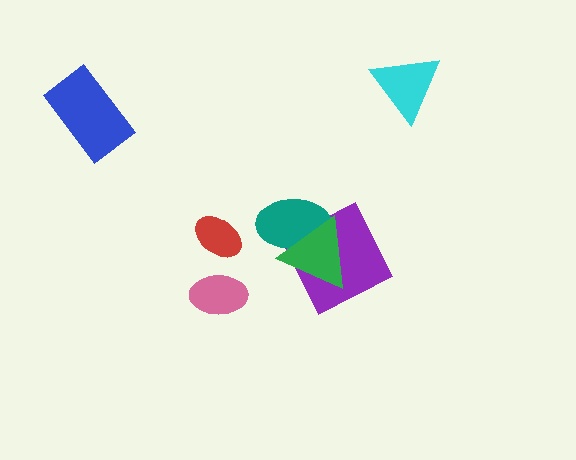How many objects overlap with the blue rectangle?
0 objects overlap with the blue rectangle.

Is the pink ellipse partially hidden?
No, no other shape covers it.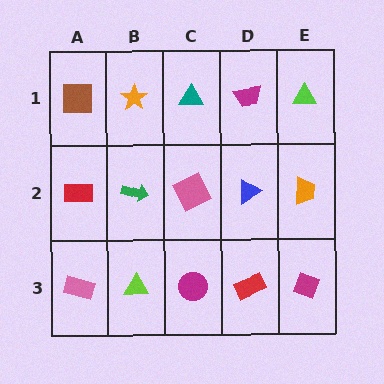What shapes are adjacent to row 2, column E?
A lime triangle (row 1, column E), a magenta diamond (row 3, column E), a blue triangle (row 2, column D).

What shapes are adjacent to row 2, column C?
A teal triangle (row 1, column C), a magenta circle (row 3, column C), a green arrow (row 2, column B), a blue triangle (row 2, column D).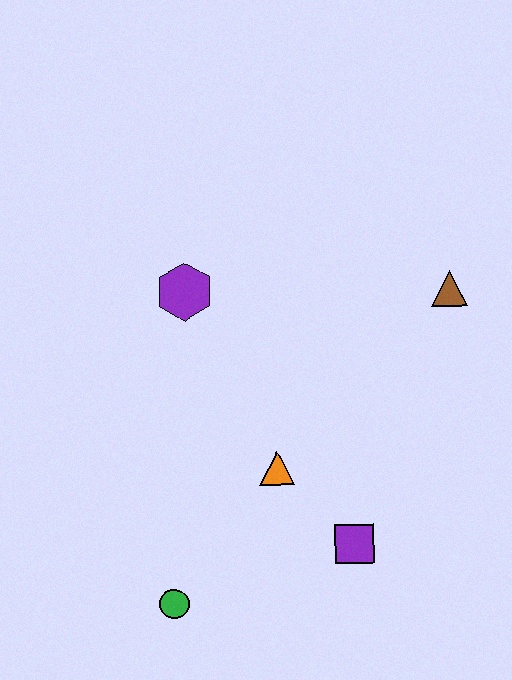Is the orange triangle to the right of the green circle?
Yes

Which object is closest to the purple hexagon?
The orange triangle is closest to the purple hexagon.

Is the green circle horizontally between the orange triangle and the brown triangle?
No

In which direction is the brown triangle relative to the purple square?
The brown triangle is above the purple square.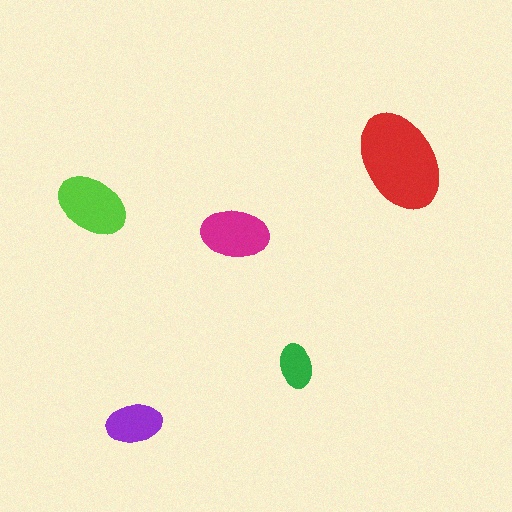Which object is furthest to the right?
The red ellipse is rightmost.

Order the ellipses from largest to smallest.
the red one, the lime one, the magenta one, the purple one, the green one.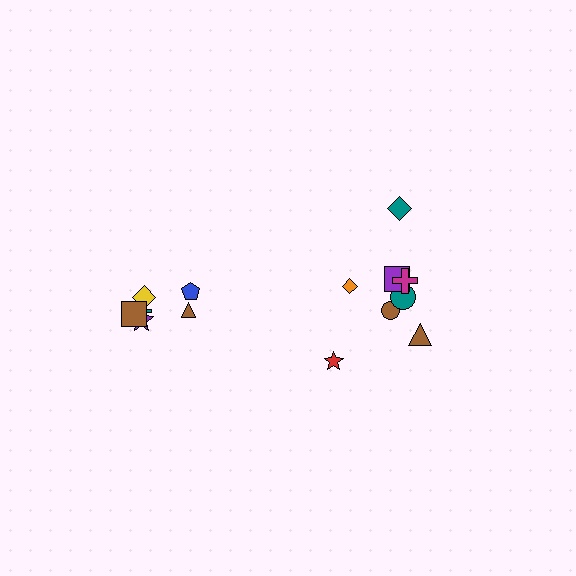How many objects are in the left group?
There are 6 objects.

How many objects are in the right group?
There are 8 objects.